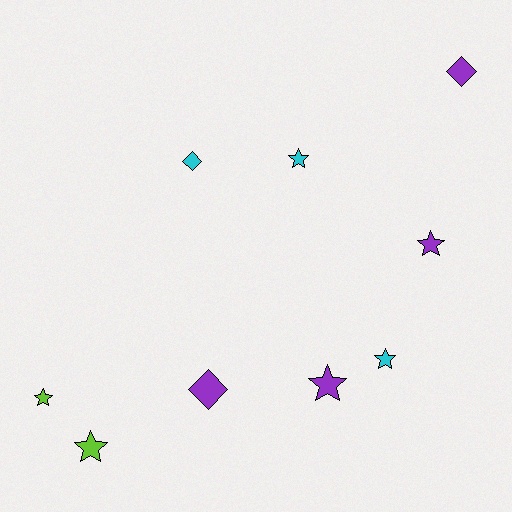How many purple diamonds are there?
There are 2 purple diamonds.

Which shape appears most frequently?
Star, with 6 objects.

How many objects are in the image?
There are 9 objects.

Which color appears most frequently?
Purple, with 4 objects.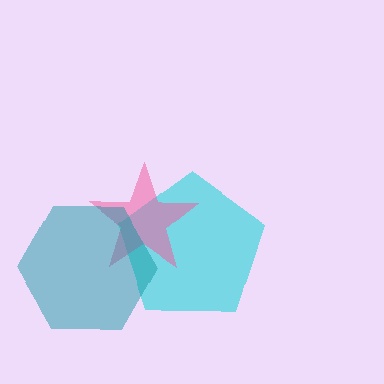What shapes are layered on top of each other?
The layered shapes are: a cyan pentagon, a pink star, a teal hexagon.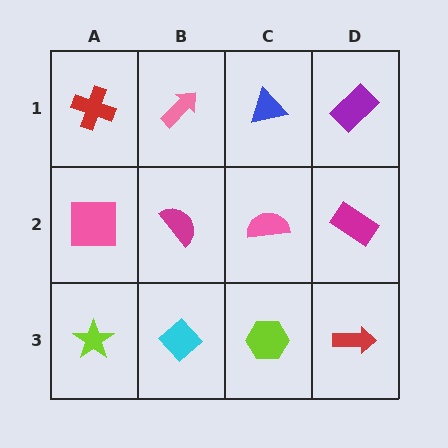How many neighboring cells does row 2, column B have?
4.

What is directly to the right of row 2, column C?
A magenta rectangle.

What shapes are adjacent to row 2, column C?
A blue triangle (row 1, column C), a lime hexagon (row 3, column C), a magenta semicircle (row 2, column B), a magenta rectangle (row 2, column D).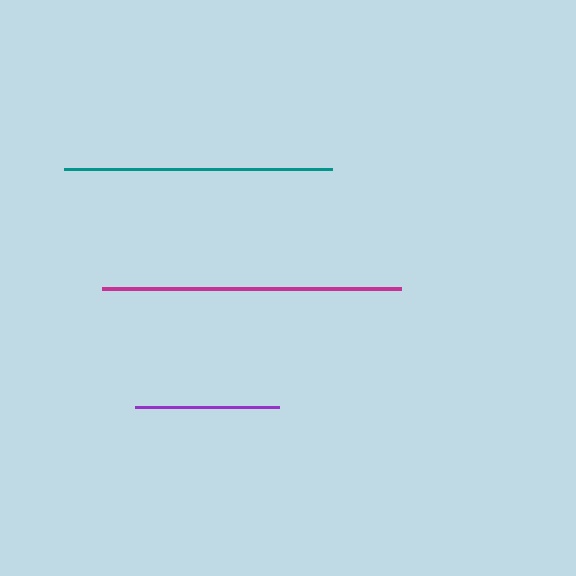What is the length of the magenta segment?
The magenta segment is approximately 299 pixels long.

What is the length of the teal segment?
The teal segment is approximately 268 pixels long.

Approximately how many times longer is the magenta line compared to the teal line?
The magenta line is approximately 1.1 times the length of the teal line.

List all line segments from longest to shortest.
From longest to shortest: magenta, teal, purple.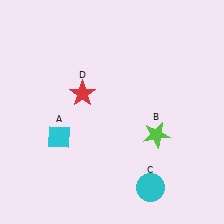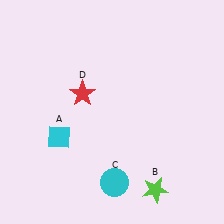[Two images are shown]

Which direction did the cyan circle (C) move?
The cyan circle (C) moved left.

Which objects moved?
The objects that moved are: the lime star (B), the cyan circle (C).